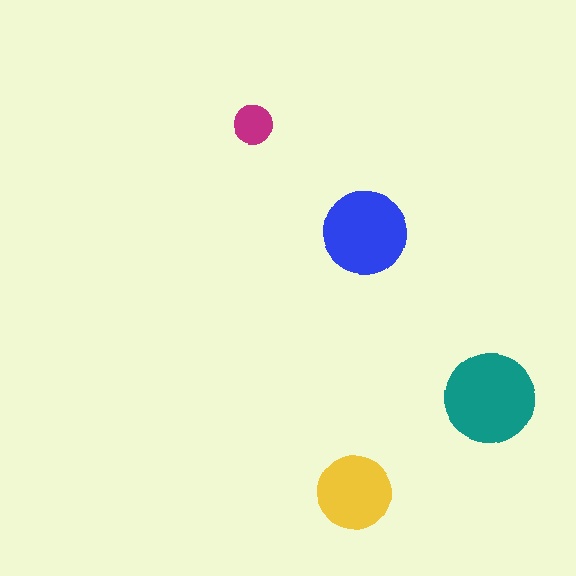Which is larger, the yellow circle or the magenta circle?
The yellow one.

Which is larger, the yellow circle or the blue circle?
The blue one.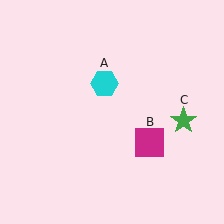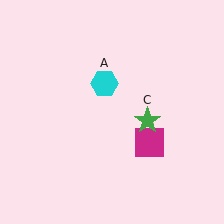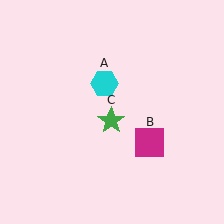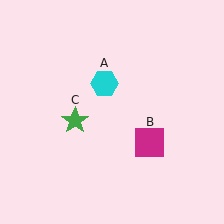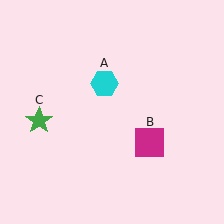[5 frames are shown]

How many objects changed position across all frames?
1 object changed position: green star (object C).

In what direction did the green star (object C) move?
The green star (object C) moved left.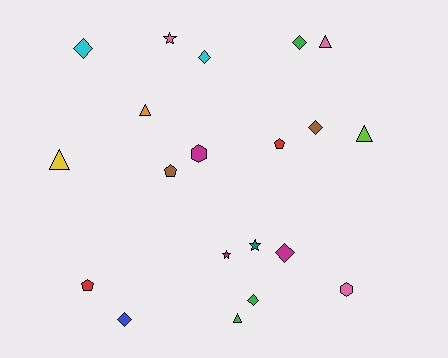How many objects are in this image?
There are 20 objects.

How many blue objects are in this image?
There is 1 blue object.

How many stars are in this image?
There are 3 stars.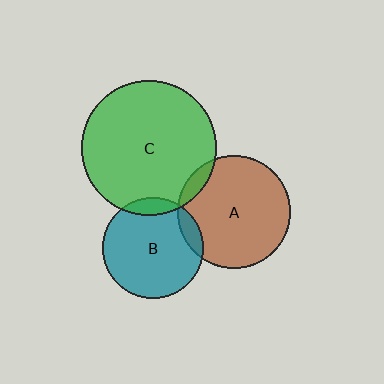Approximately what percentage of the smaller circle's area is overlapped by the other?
Approximately 10%.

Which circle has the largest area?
Circle C (green).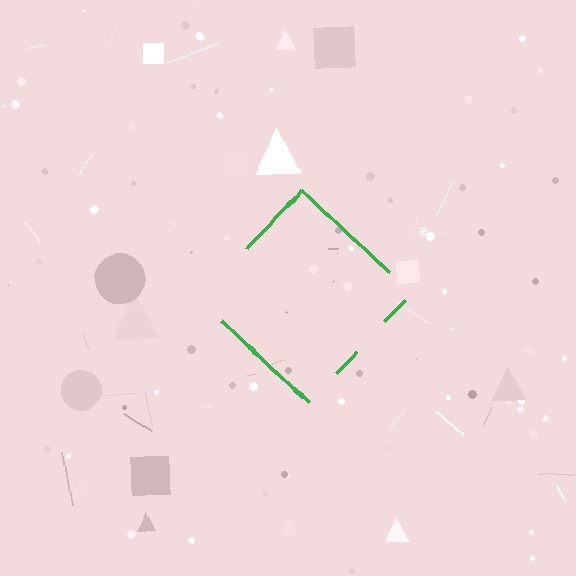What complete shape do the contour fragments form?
The contour fragments form a diamond.